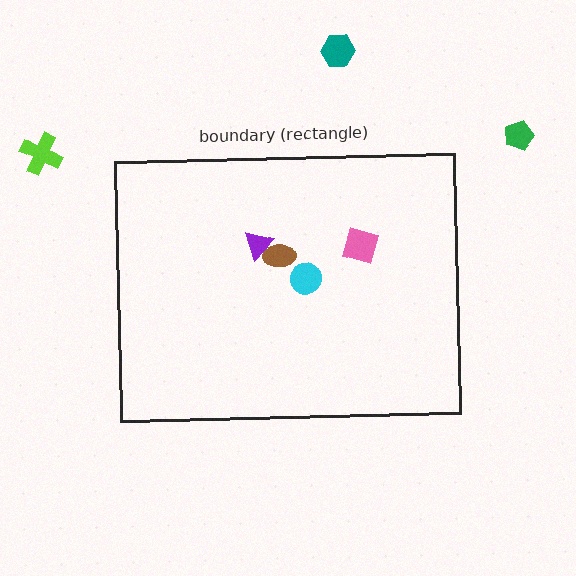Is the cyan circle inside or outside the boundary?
Inside.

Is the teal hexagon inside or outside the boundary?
Outside.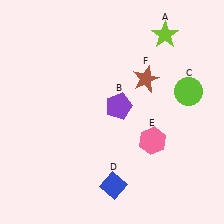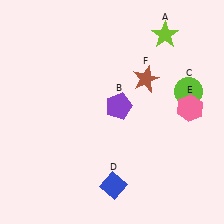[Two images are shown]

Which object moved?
The pink hexagon (E) moved right.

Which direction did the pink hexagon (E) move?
The pink hexagon (E) moved right.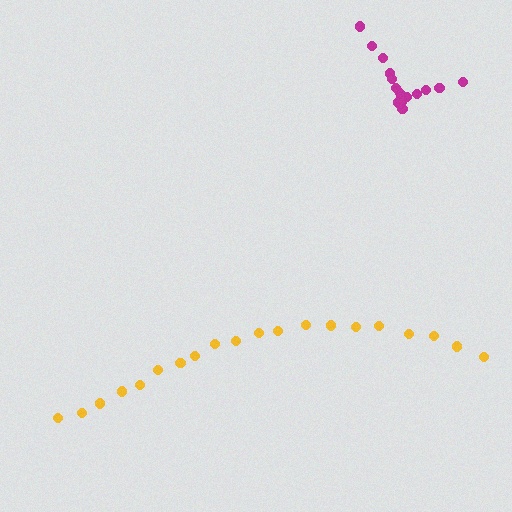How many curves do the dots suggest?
There are 2 distinct paths.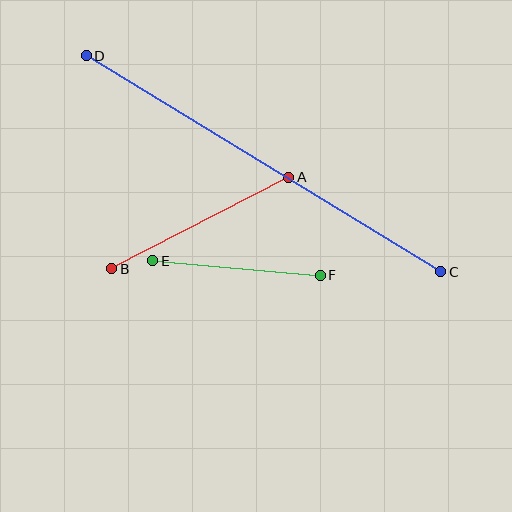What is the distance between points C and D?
The distance is approximately 415 pixels.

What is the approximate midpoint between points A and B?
The midpoint is at approximately (200, 223) pixels.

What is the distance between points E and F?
The distance is approximately 168 pixels.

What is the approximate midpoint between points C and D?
The midpoint is at approximately (264, 164) pixels.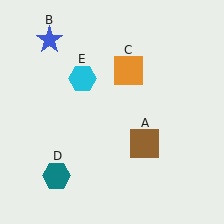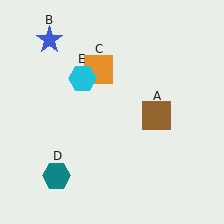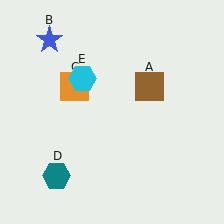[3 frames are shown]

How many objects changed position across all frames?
2 objects changed position: brown square (object A), orange square (object C).